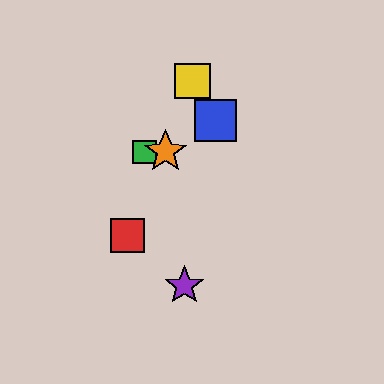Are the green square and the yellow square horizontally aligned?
No, the green square is at y≈152 and the yellow square is at y≈81.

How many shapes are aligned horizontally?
2 shapes (the green square, the orange star) are aligned horizontally.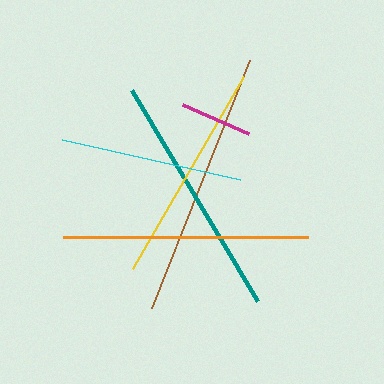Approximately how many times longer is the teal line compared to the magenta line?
The teal line is approximately 3.4 times the length of the magenta line.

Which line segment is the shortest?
The magenta line is the shortest at approximately 72 pixels.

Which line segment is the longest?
The brown line is the longest at approximately 266 pixels.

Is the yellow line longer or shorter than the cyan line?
The yellow line is longer than the cyan line.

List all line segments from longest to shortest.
From longest to shortest: brown, teal, orange, yellow, cyan, magenta.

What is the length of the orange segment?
The orange segment is approximately 245 pixels long.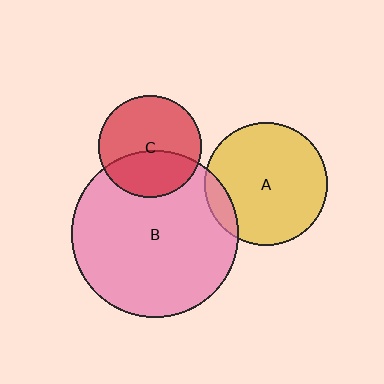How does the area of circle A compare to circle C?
Approximately 1.4 times.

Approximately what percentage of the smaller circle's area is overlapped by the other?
Approximately 40%.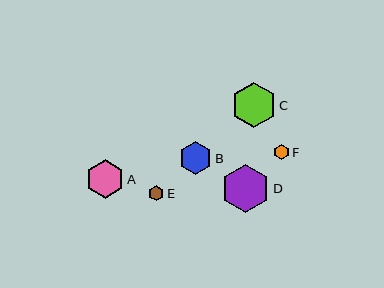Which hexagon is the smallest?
Hexagon E is the smallest with a size of approximately 15 pixels.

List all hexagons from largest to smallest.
From largest to smallest: D, C, A, B, F, E.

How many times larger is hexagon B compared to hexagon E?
Hexagon B is approximately 2.2 times the size of hexagon E.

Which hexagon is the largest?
Hexagon D is the largest with a size of approximately 48 pixels.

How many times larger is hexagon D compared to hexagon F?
Hexagon D is approximately 3.1 times the size of hexagon F.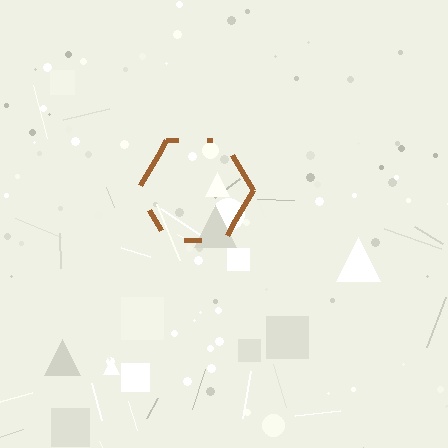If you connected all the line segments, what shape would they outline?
They would outline a hexagon.